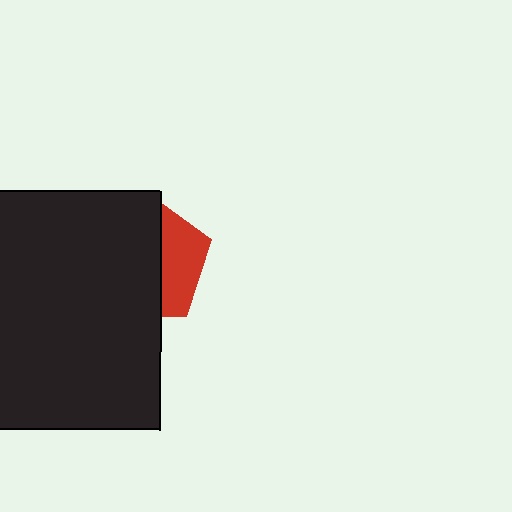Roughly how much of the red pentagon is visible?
A small part of it is visible (roughly 34%).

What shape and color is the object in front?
The object in front is a black rectangle.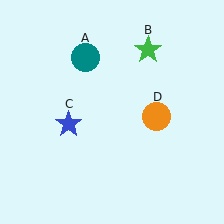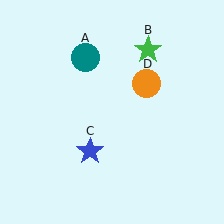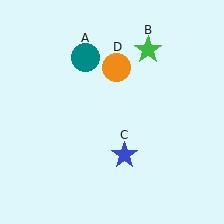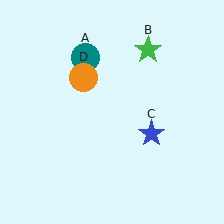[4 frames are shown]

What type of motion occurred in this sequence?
The blue star (object C), orange circle (object D) rotated counterclockwise around the center of the scene.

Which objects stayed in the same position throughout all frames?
Teal circle (object A) and green star (object B) remained stationary.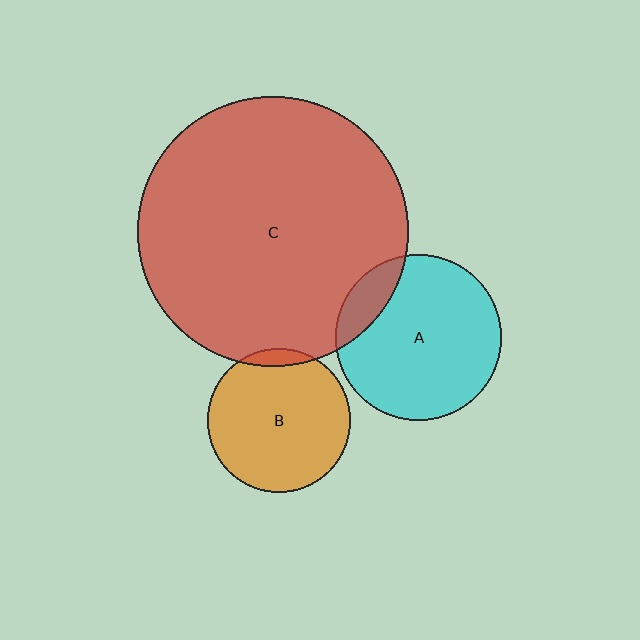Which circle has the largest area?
Circle C (red).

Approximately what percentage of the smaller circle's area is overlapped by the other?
Approximately 5%.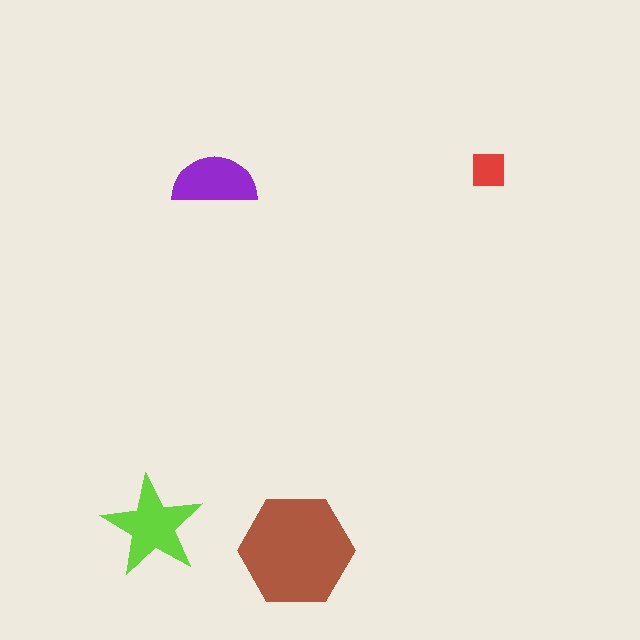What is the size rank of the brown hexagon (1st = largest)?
1st.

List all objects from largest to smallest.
The brown hexagon, the lime star, the purple semicircle, the red square.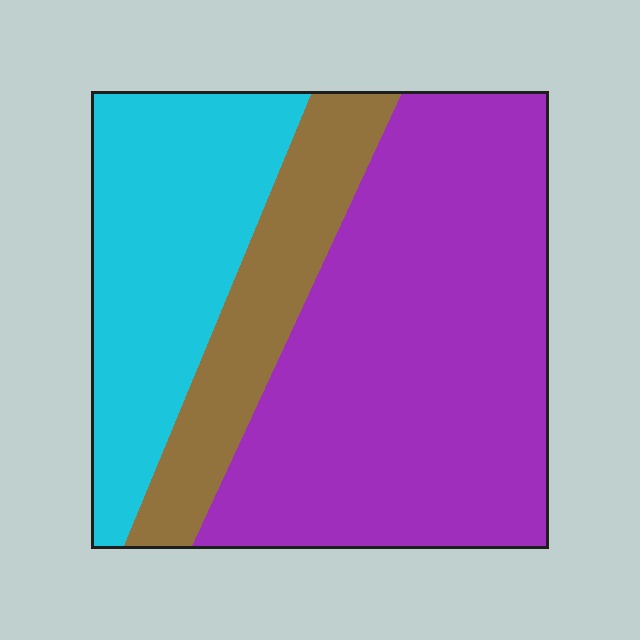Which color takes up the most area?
Purple, at roughly 55%.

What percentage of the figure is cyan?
Cyan takes up about one quarter (1/4) of the figure.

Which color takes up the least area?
Brown, at roughly 15%.